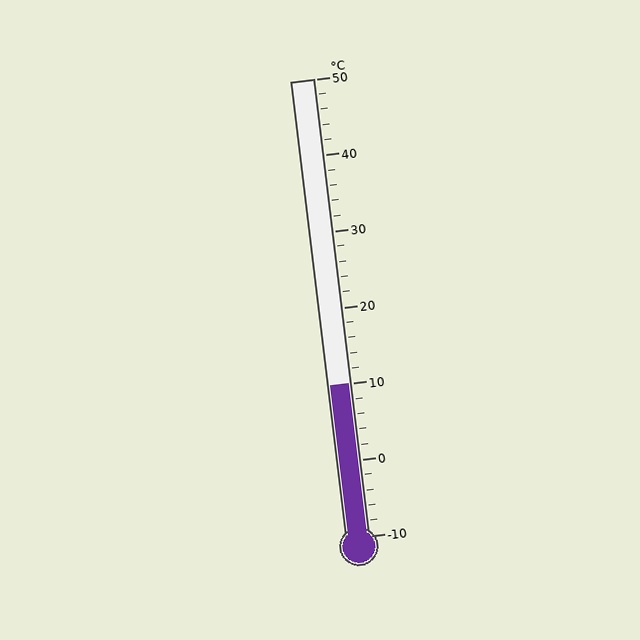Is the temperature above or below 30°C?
The temperature is below 30°C.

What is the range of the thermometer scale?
The thermometer scale ranges from -10°C to 50°C.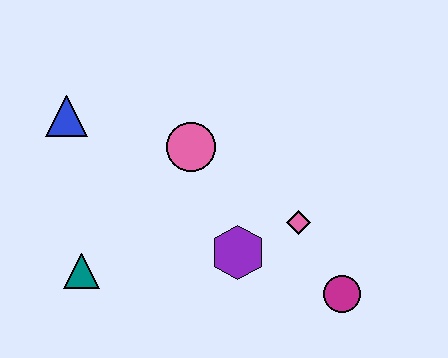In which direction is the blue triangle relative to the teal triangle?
The blue triangle is above the teal triangle.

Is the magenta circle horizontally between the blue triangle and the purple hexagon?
No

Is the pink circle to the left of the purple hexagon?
Yes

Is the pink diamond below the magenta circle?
No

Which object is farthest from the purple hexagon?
The blue triangle is farthest from the purple hexagon.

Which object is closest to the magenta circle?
The pink diamond is closest to the magenta circle.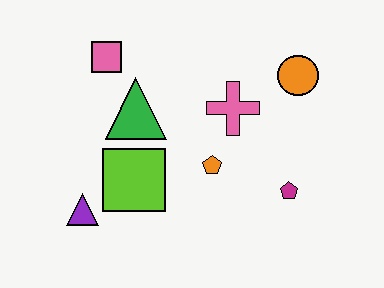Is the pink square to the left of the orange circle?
Yes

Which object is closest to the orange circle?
The pink cross is closest to the orange circle.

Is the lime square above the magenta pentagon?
Yes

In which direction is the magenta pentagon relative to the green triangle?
The magenta pentagon is to the right of the green triangle.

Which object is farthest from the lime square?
The orange circle is farthest from the lime square.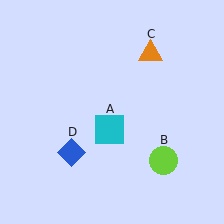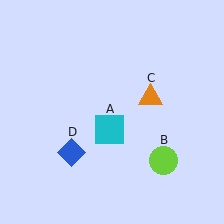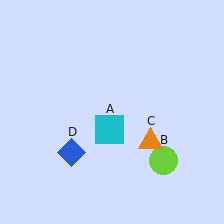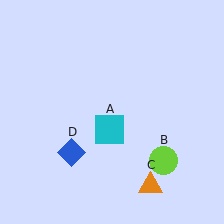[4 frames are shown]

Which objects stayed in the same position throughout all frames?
Cyan square (object A) and lime circle (object B) and blue diamond (object D) remained stationary.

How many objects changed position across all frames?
1 object changed position: orange triangle (object C).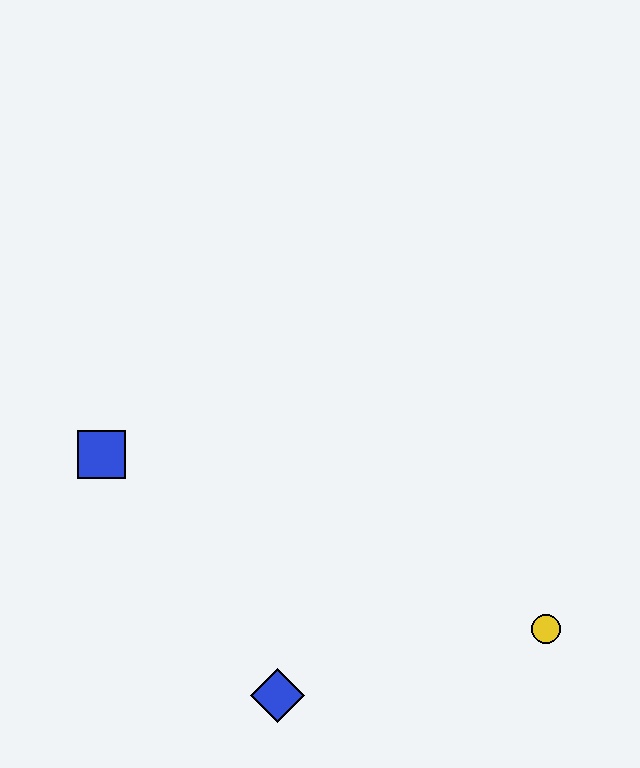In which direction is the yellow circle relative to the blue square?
The yellow circle is to the right of the blue square.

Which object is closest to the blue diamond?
The yellow circle is closest to the blue diamond.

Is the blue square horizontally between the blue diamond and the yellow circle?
No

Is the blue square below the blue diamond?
No